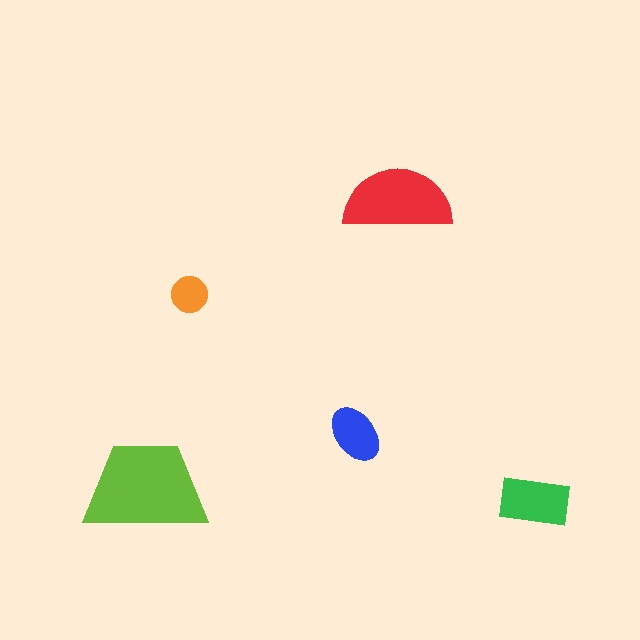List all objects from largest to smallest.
The lime trapezoid, the red semicircle, the green rectangle, the blue ellipse, the orange circle.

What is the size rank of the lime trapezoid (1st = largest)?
1st.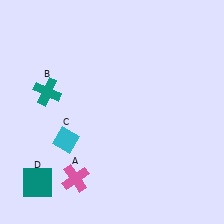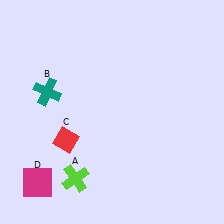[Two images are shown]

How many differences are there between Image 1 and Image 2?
There are 3 differences between the two images.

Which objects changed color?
A changed from pink to lime. C changed from cyan to red. D changed from teal to magenta.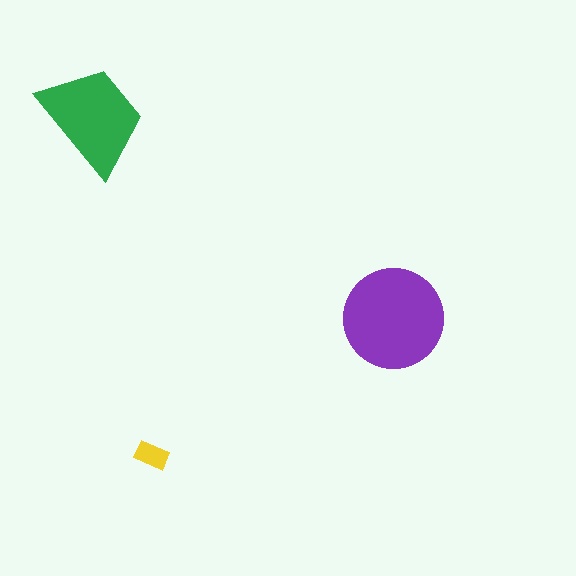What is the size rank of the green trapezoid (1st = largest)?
2nd.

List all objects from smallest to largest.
The yellow rectangle, the green trapezoid, the purple circle.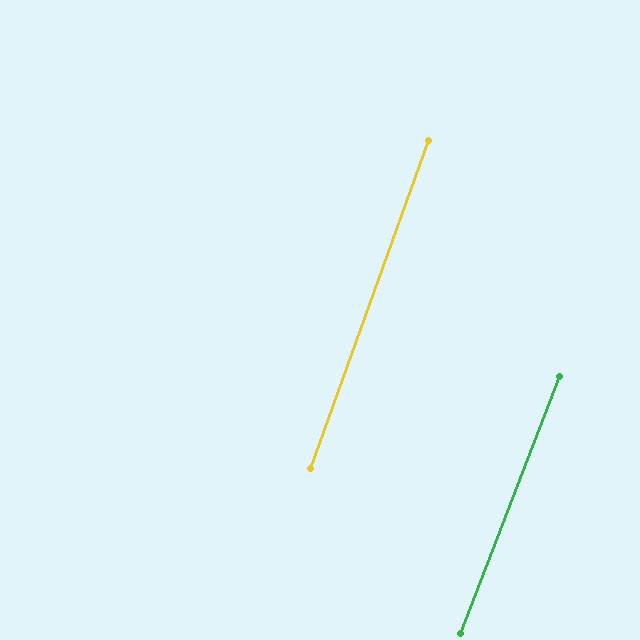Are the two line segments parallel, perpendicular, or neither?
Parallel — their directions differ by only 1.2°.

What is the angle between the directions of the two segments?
Approximately 1 degree.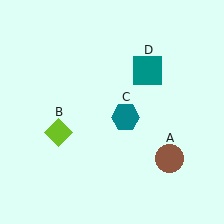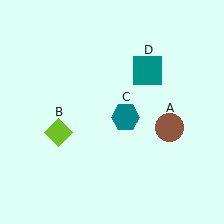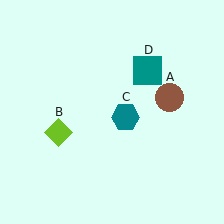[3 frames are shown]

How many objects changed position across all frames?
1 object changed position: brown circle (object A).